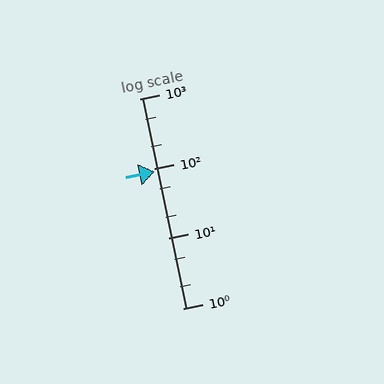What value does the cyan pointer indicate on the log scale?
The pointer indicates approximately 90.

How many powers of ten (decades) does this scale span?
The scale spans 3 decades, from 1 to 1000.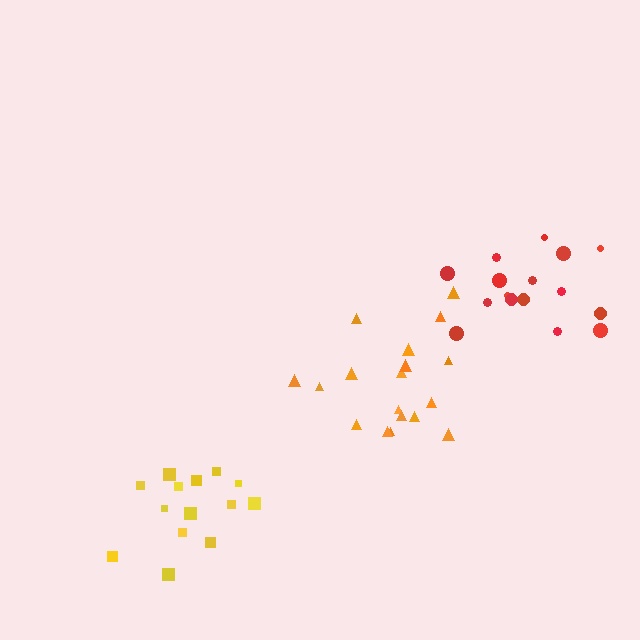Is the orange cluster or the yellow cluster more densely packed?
Yellow.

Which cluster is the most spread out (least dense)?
Red.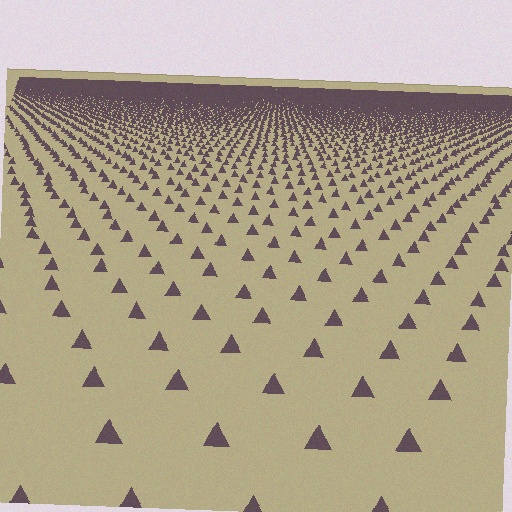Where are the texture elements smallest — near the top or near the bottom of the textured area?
Near the top.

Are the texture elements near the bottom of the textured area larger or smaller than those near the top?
Larger. Near the bottom, elements are closer to the viewer and appear at a bigger on-screen size.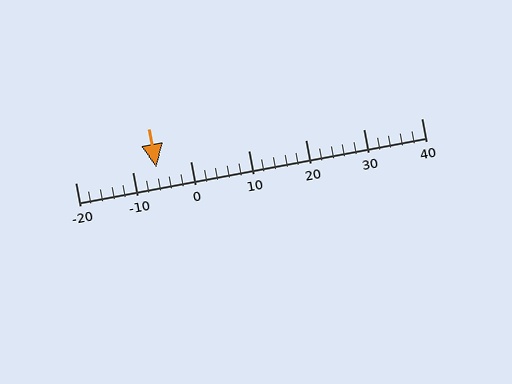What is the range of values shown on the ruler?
The ruler shows values from -20 to 40.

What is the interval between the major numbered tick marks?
The major tick marks are spaced 10 units apart.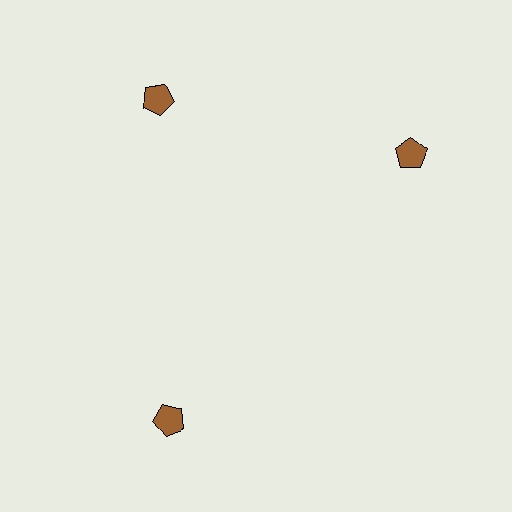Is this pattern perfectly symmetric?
No. The 3 brown pentagons are arranged in a ring, but one element near the 3 o'clock position is rotated out of alignment along the ring, breaking the 3-fold rotational symmetry.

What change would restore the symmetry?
The symmetry would be restored by rotating it back into even spacing with its neighbors so that all 3 pentagons sit at equal angles and equal distance from the center.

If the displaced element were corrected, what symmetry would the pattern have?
It would have 3-fold rotational symmetry — the pattern would map onto itself every 120 degrees.